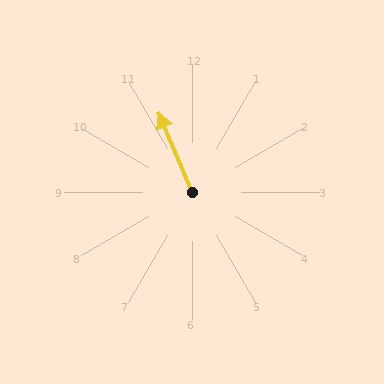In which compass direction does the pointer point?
Northwest.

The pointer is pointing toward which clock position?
Roughly 11 o'clock.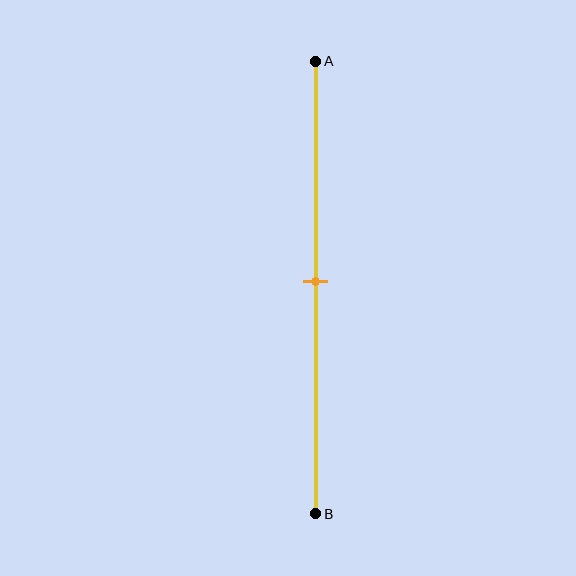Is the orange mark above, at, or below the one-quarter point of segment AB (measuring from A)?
The orange mark is below the one-quarter point of segment AB.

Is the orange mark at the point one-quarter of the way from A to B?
No, the mark is at about 50% from A, not at the 25% one-quarter point.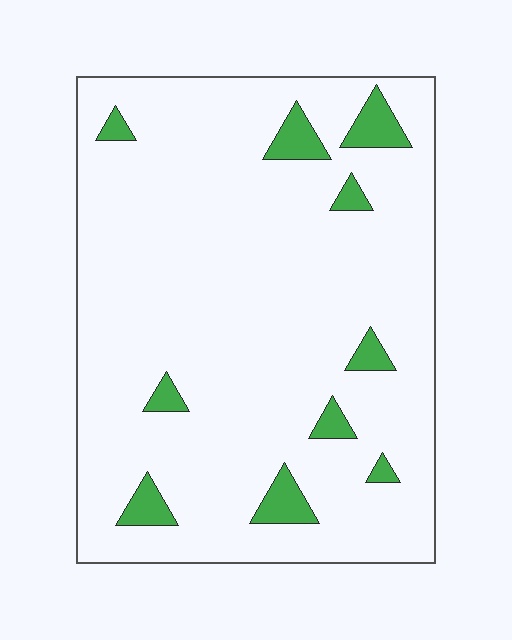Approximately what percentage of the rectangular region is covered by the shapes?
Approximately 10%.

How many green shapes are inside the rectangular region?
10.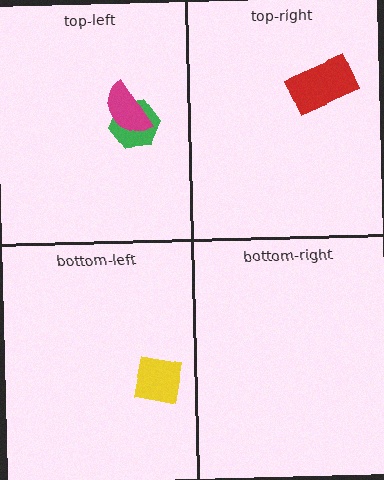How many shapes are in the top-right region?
1.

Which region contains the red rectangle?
The top-right region.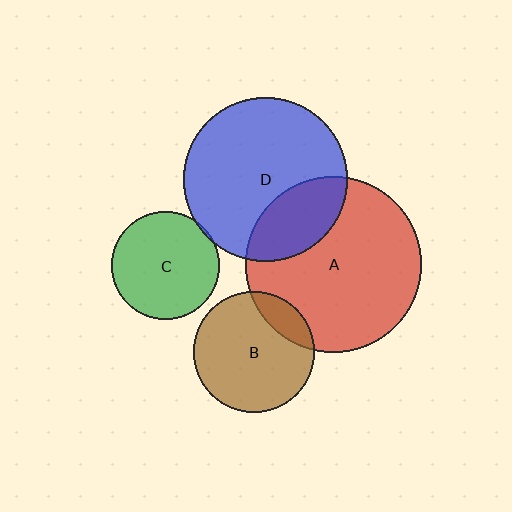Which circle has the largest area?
Circle A (red).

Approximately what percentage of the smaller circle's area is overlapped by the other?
Approximately 5%.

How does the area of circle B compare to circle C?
Approximately 1.3 times.